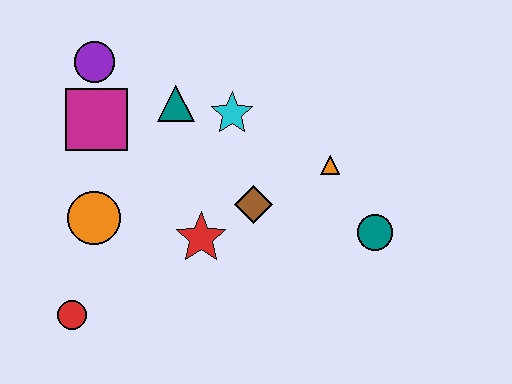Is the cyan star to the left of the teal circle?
Yes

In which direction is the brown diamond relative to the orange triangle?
The brown diamond is to the left of the orange triangle.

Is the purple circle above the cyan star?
Yes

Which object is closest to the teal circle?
The orange triangle is closest to the teal circle.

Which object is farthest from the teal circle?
The purple circle is farthest from the teal circle.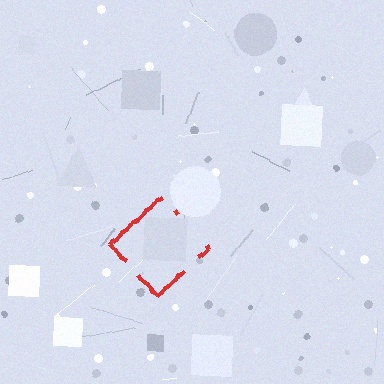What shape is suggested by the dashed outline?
The dashed outline suggests a diamond.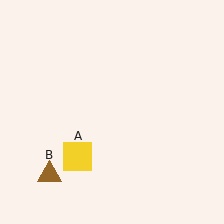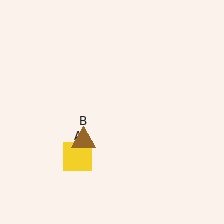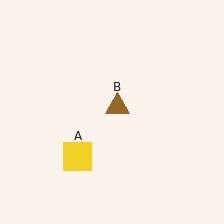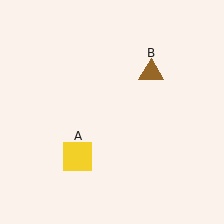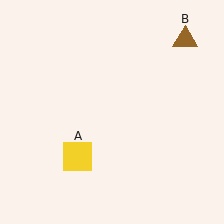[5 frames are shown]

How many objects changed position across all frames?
1 object changed position: brown triangle (object B).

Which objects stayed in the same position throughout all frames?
Yellow square (object A) remained stationary.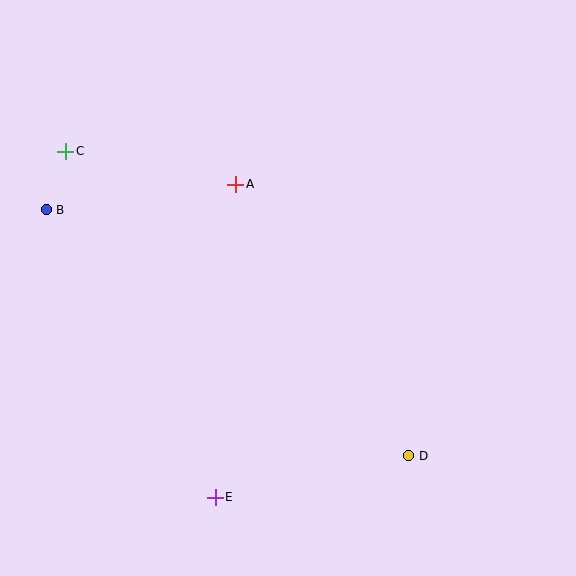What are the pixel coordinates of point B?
Point B is at (46, 210).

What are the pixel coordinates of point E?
Point E is at (215, 497).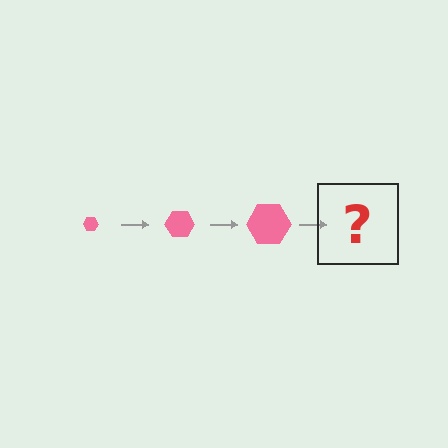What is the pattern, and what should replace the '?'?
The pattern is that the hexagon gets progressively larger each step. The '?' should be a pink hexagon, larger than the previous one.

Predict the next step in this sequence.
The next step is a pink hexagon, larger than the previous one.